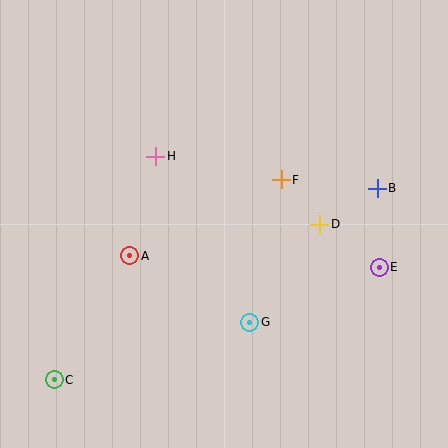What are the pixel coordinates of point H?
Point H is at (156, 156).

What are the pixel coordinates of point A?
Point A is at (130, 256).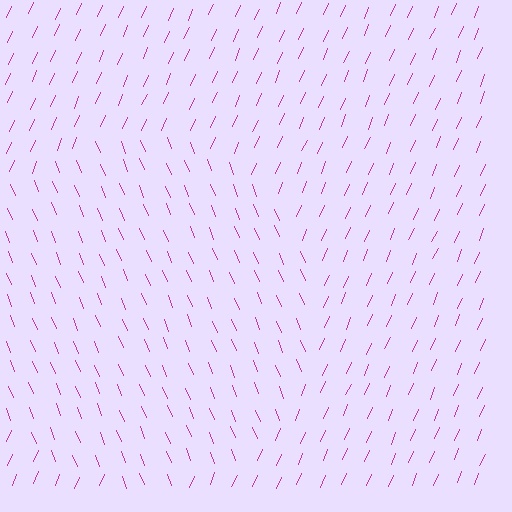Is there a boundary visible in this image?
Yes, there is a texture boundary formed by a change in line orientation.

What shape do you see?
I see a circle.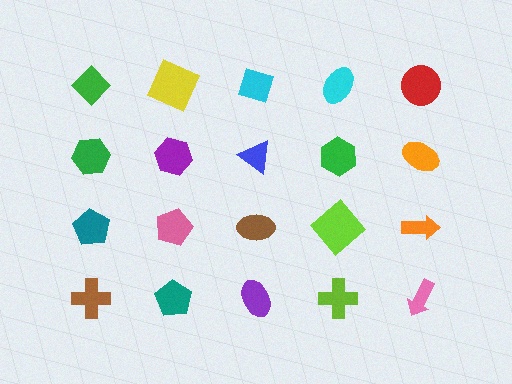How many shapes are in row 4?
5 shapes.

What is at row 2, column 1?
A green hexagon.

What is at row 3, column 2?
A pink pentagon.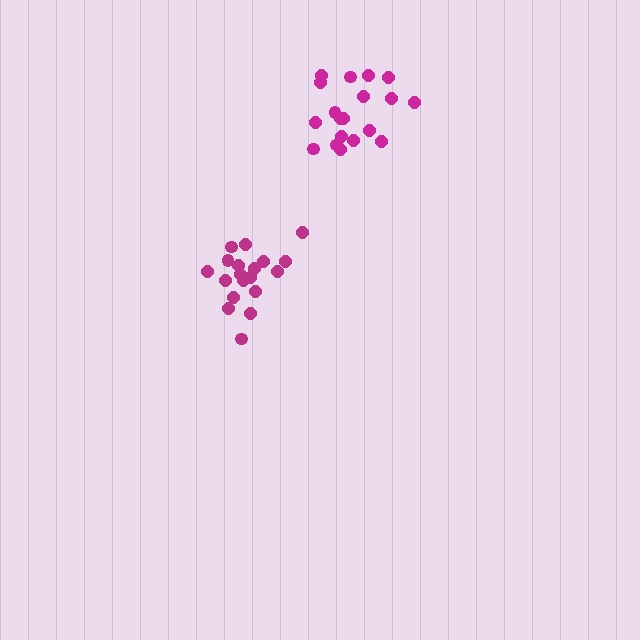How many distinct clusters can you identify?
There are 2 distinct clusters.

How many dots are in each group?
Group 1: 19 dots, Group 2: 19 dots (38 total).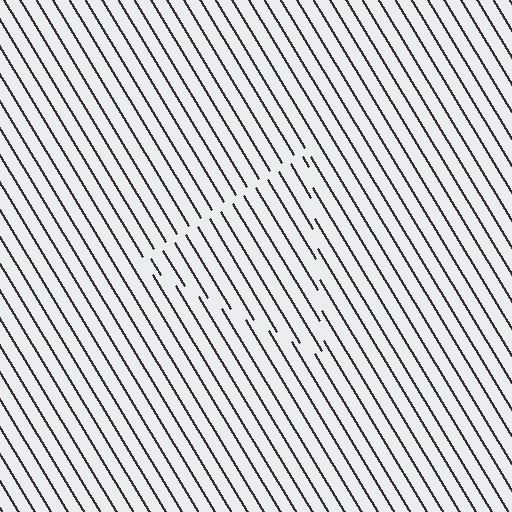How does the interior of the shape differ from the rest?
The interior of the shape contains the same grating, shifted by half a period — the contour is defined by the phase discontinuity where line-ends from the inner and outer gratings abut.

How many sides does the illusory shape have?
3 sides — the line-ends trace a triangle.